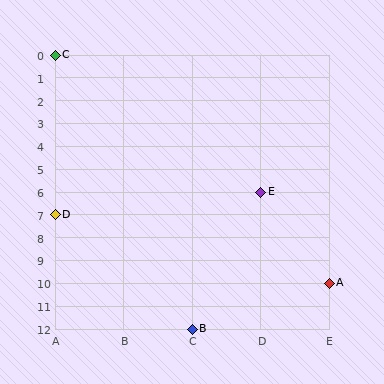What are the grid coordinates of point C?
Point C is at grid coordinates (A, 0).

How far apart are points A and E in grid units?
Points A and E are 1 column and 4 rows apart (about 4.1 grid units diagonally).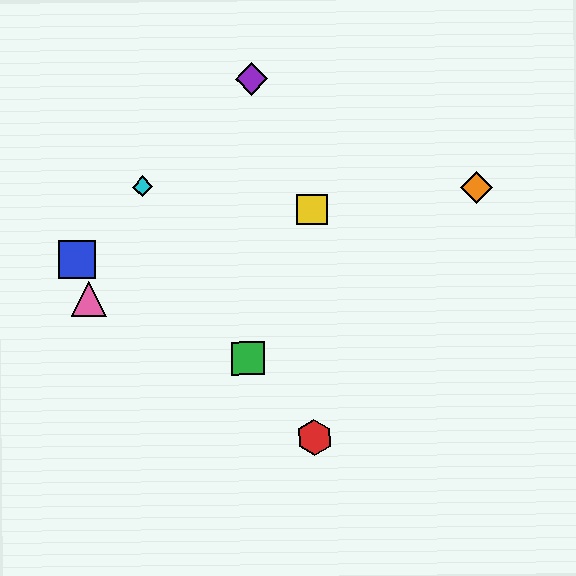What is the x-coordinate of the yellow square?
The yellow square is at x≈312.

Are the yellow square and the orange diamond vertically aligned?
No, the yellow square is at x≈312 and the orange diamond is at x≈477.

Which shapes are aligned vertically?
The red hexagon, the yellow square are aligned vertically.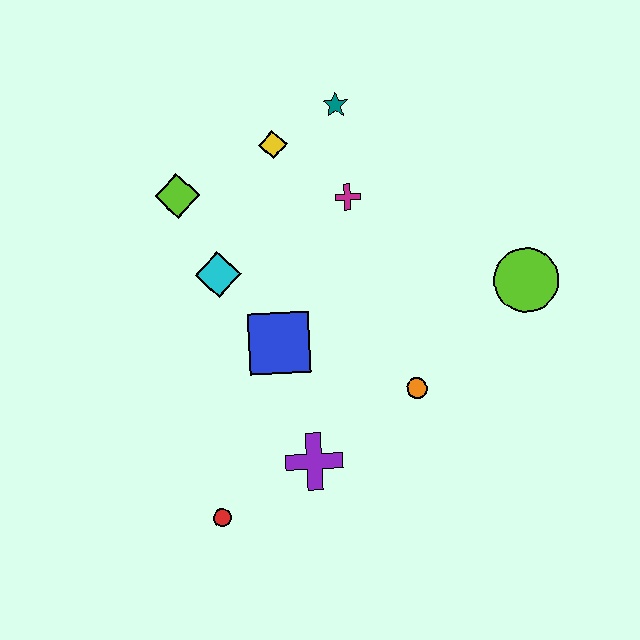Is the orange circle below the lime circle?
Yes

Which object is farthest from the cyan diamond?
The lime circle is farthest from the cyan diamond.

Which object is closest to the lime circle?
The orange circle is closest to the lime circle.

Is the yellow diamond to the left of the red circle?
No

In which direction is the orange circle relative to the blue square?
The orange circle is to the right of the blue square.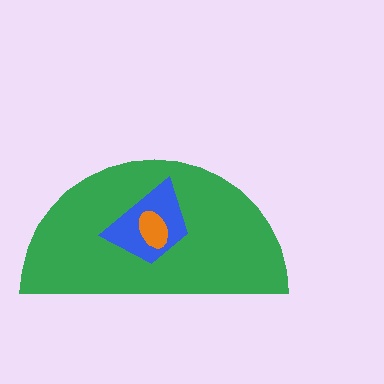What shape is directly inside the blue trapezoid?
The orange ellipse.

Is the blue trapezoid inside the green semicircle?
Yes.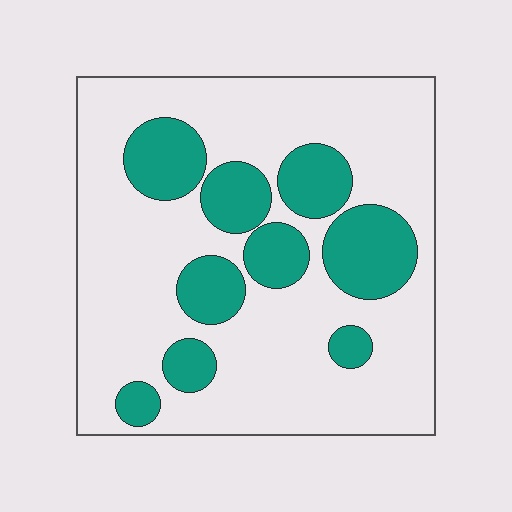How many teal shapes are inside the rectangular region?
9.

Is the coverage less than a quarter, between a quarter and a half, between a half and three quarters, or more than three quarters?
Between a quarter and a half.